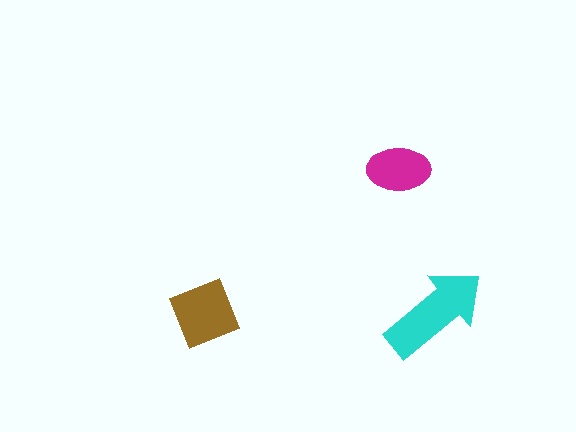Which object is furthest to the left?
The brown diamond is leftmost.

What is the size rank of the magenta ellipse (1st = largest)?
3rd.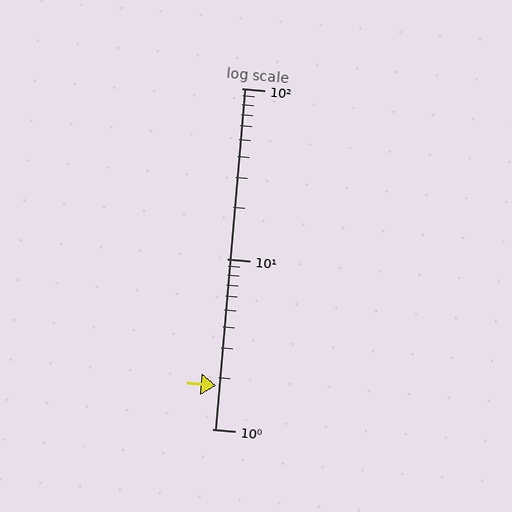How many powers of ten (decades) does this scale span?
The scale spans 2 decades, from 1 to 100.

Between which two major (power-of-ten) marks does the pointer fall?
The pointer is between 1 and 10.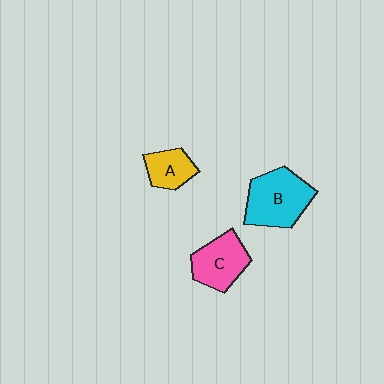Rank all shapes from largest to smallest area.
From largest to smallest: B (cyan), C (pink), A (yellow).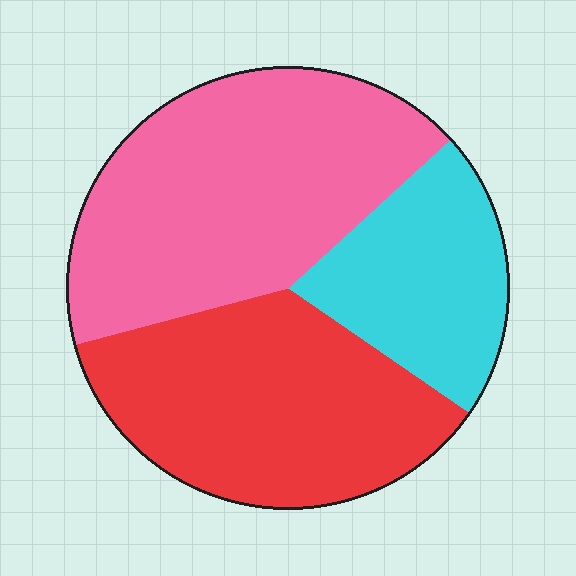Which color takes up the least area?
Cyan, at roughly 20%.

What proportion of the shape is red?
Red covers around 35% of the shape.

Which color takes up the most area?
Pink, at roughly 40%.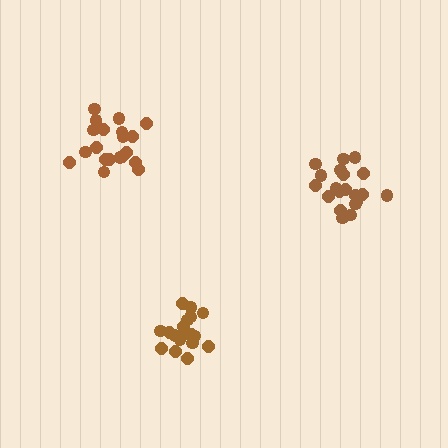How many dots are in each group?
Group 1: 20 dots, Group 2: 20 dots, Group 3: 18 dots (58 total).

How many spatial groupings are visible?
There are 3 spatial groupings.